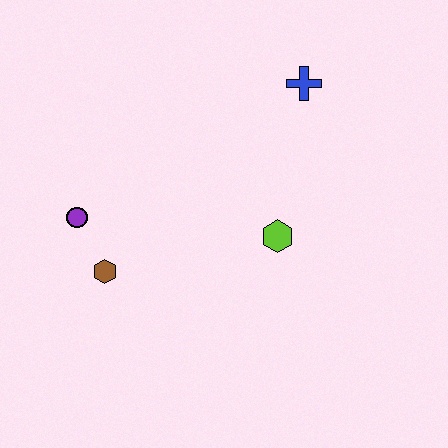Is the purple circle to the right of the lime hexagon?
No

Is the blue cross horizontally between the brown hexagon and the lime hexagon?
No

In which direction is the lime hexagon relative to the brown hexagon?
The lime hexagon is to the right of the brown hexagon.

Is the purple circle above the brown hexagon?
Yes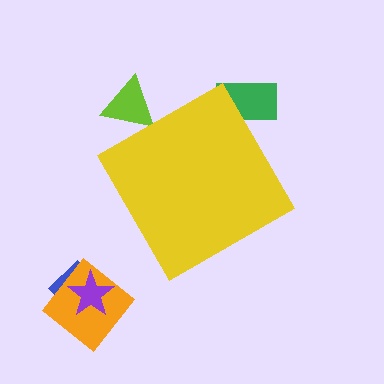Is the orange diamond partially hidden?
No, the orange diamond is fully visible.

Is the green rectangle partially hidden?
Yes, the green rectangle is partially hidden behind the yellow diamond.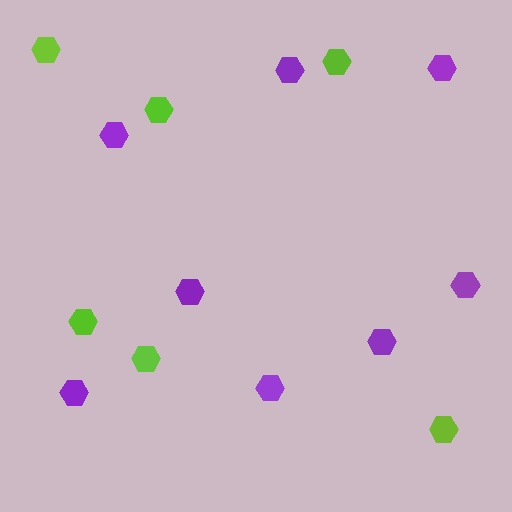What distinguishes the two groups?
There are 2 groups: one group of purple hexagons (8) and one group of lime hexagons (6).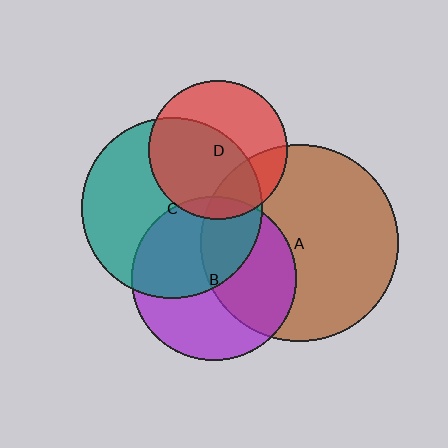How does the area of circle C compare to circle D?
Approximately 1.7 times.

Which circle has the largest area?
Circle A (brown).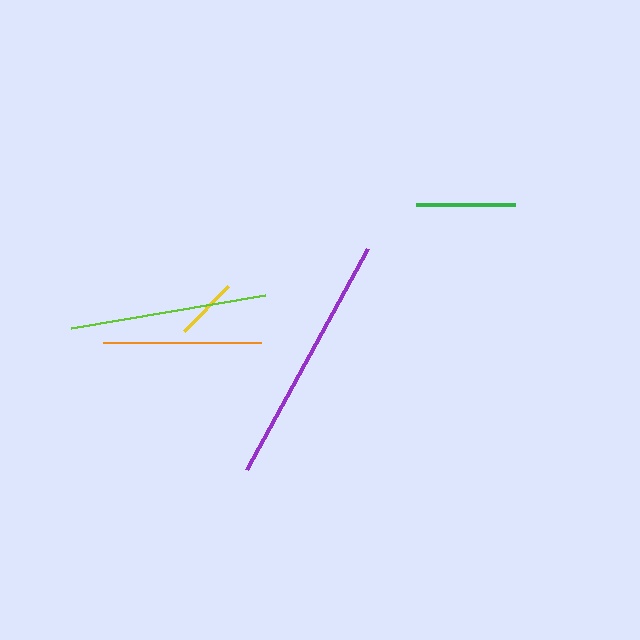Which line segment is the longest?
The purple line is the longest at approximately 251 pixels.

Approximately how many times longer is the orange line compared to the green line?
The orange line is approximately 1.6 times the length of the green line.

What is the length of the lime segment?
The lime segment is approximately 197 pixels long.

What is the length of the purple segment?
The purple segment is approximately 251 pixels long.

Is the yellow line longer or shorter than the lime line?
The lime line is longer than the yellow line.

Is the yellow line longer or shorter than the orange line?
The orange line is longer than the yellow line.